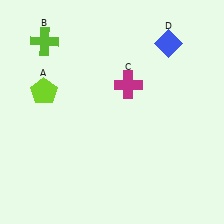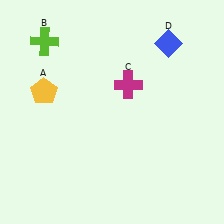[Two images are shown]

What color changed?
The pentagon (A) changed from lime in Image 1 to yellow in Image 2.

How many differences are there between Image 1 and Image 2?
There is 1 difference between the two images.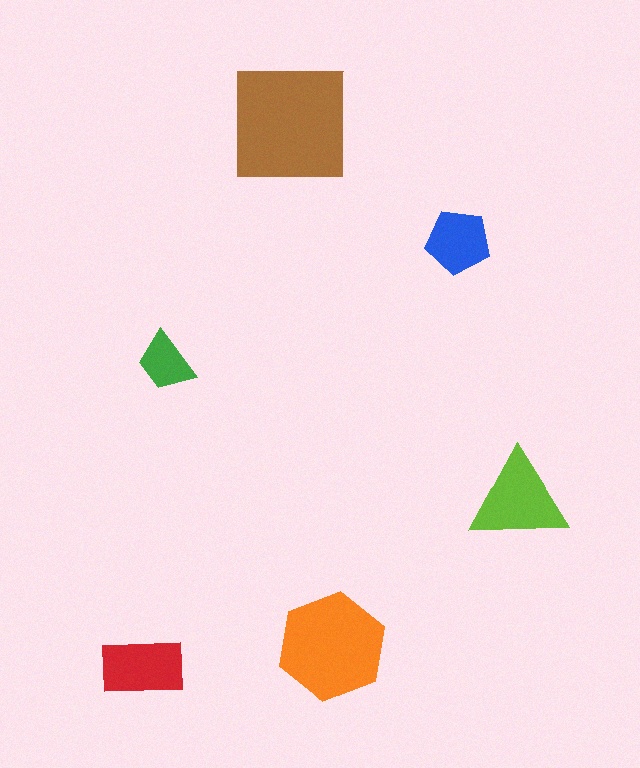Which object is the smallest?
The green trapezoid.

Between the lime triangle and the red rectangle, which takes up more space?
The lime triangle.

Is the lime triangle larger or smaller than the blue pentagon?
Larger.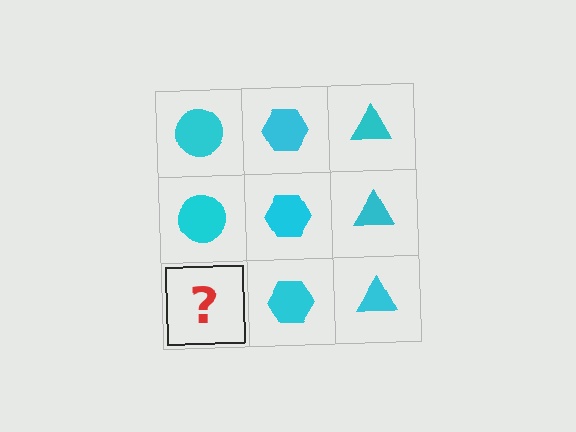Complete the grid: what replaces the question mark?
The question mark should be replaced with a cyan circle.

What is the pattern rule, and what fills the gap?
The rule is that each column has a consistent shape. The gap should be filled with a cyan circle.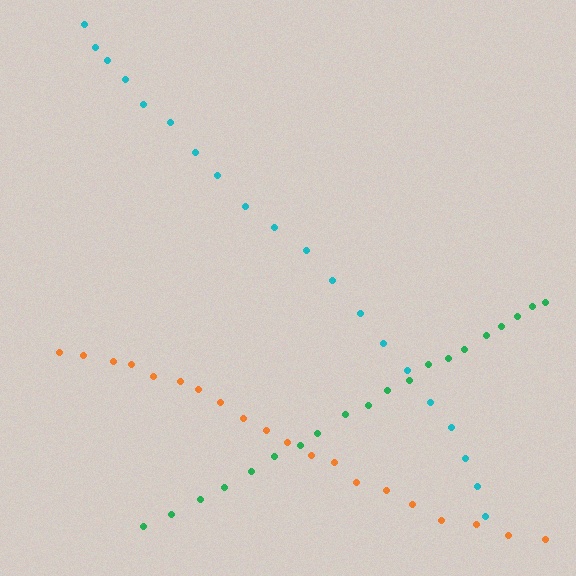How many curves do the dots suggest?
There are 3 distinct paths.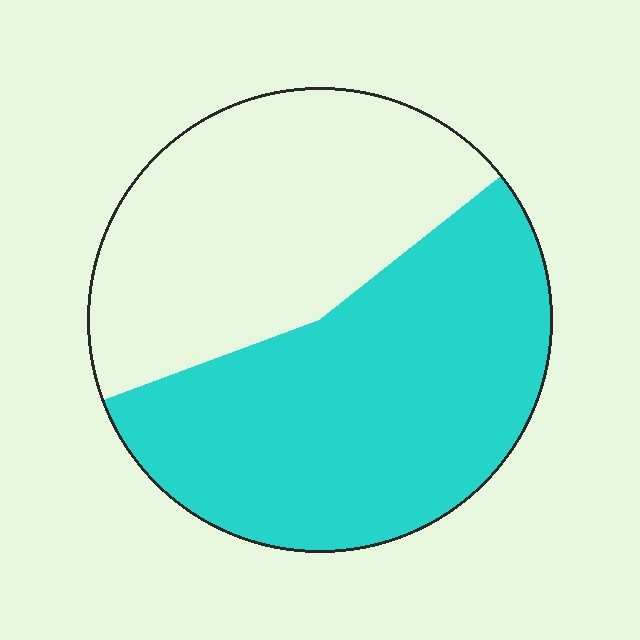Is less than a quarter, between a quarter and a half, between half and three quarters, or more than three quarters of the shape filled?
Between half and three quarters.